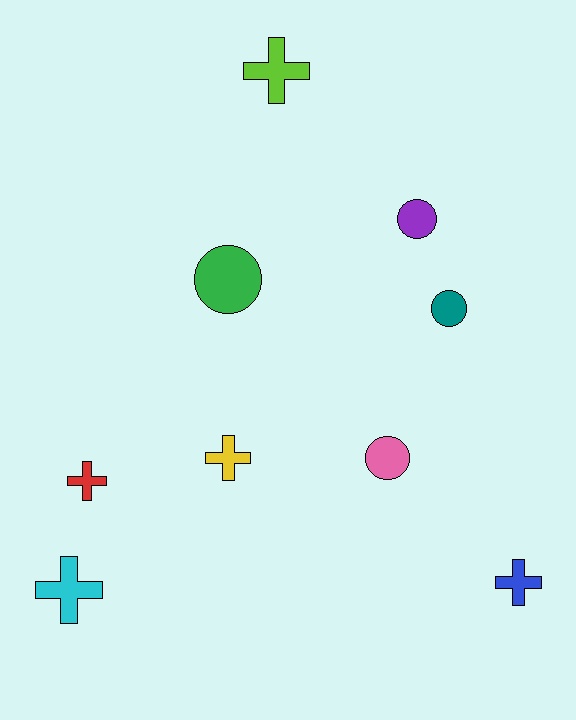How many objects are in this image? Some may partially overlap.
There are 9 objects.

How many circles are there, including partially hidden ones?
There are 4 circles.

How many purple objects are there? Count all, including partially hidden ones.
There is 1 purple object.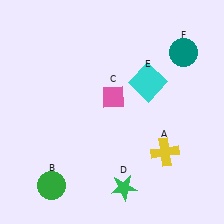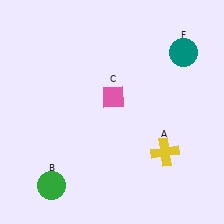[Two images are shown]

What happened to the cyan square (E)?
The cyan square (E) was removed in Image 2. It was in the top-right area of Image 1.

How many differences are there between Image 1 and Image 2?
There are 2 differences between the two images.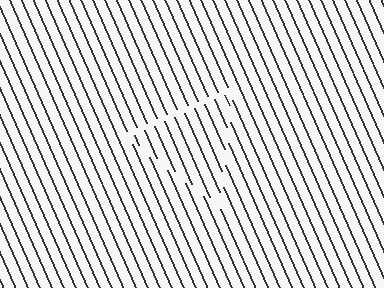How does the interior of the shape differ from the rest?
The interior of the shape contains the same grating, shifted by half a period — the contour is defined by the phase discontinuity where line-ends from the inner and outer gratings abut.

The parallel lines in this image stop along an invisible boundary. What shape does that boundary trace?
An illusory triangle. The interior of the shape contains the same grating, shifted by half a period — the contour is defined by the phase discontinuity where line-ends from the inner and outer gratings abut.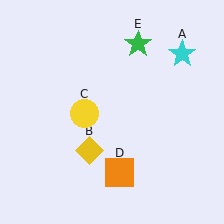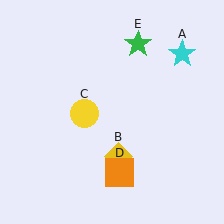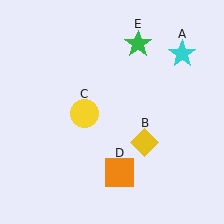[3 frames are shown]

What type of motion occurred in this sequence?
The yellow diamond (object B) rotated counterclockwise around the center of the scene.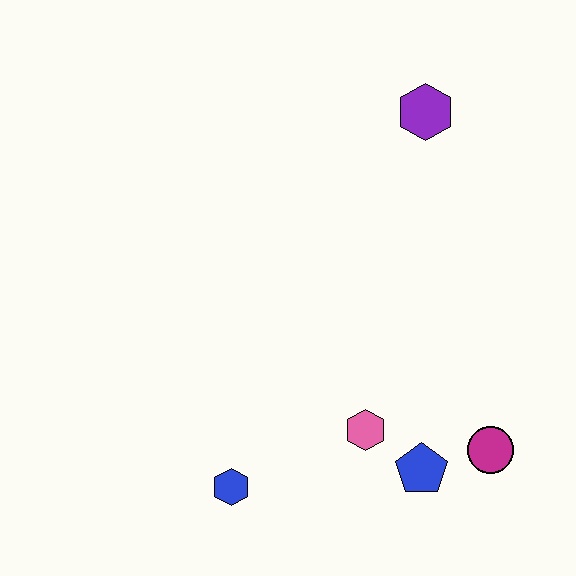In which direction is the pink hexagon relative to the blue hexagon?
The pink hexagon is to the right of the blue hexagon.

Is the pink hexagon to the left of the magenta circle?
Yes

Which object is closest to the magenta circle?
The blue pentagon is closest to the magenta circle.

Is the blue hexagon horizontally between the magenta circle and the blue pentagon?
No